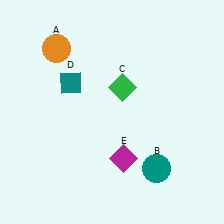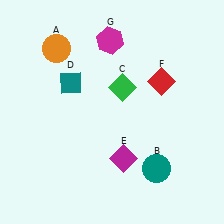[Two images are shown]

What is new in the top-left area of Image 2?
A magenta hexagon (G) was added in the top-left area of Image 2.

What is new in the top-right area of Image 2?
A red diamond (F) was added in the top-right area of Image 2.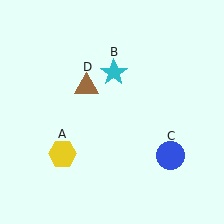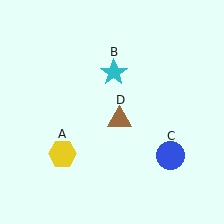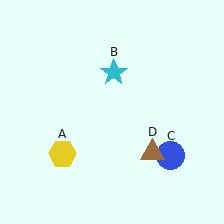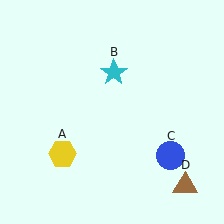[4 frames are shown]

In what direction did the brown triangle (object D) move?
The brown triangle (object D) moved down and to the right.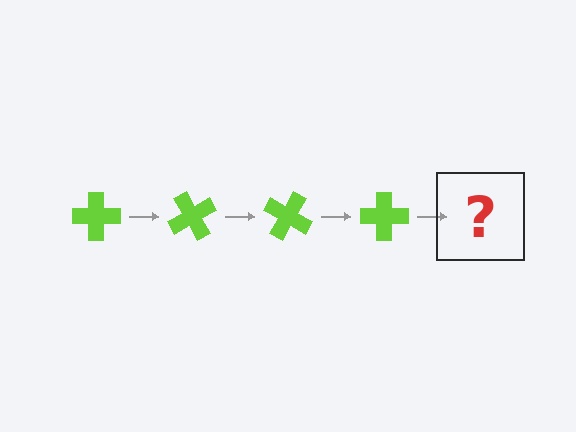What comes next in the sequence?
The next element should be a lime cross rotated 240 degrees.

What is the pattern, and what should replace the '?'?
The pattern is that the cross rotates 60 degrees each step. The '?' should be a lime cross rotated 240 degrees.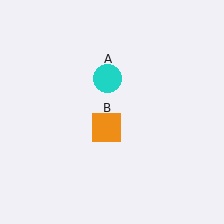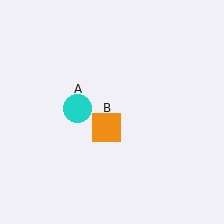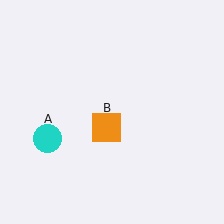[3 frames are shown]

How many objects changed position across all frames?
1 object changed position: cyan circle (object A).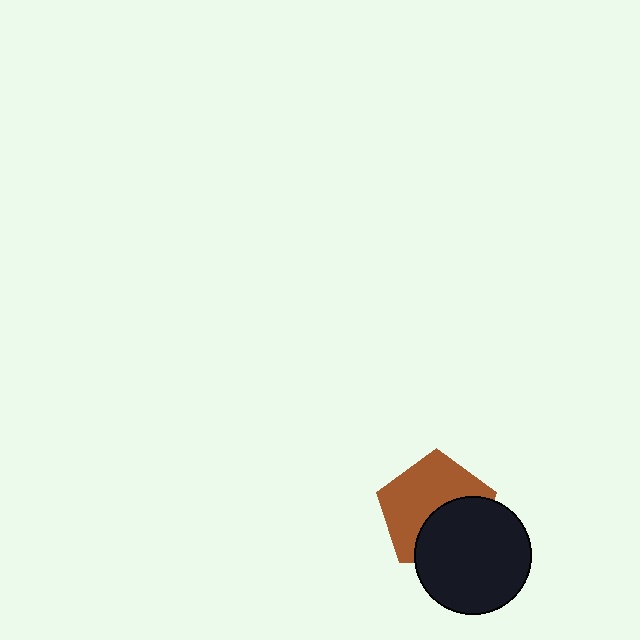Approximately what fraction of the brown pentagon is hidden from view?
Roughly 42% of the brown pentagon is hidden behind the black circle.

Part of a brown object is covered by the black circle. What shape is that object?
It is a pentagon.